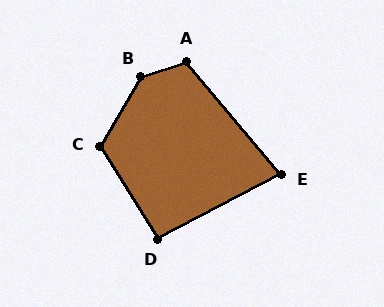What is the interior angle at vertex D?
Approximately 94 degrees (approximately right).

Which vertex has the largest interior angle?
B, at approximately 139 degrees.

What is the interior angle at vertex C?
Approximately 118 degrees (obtuse).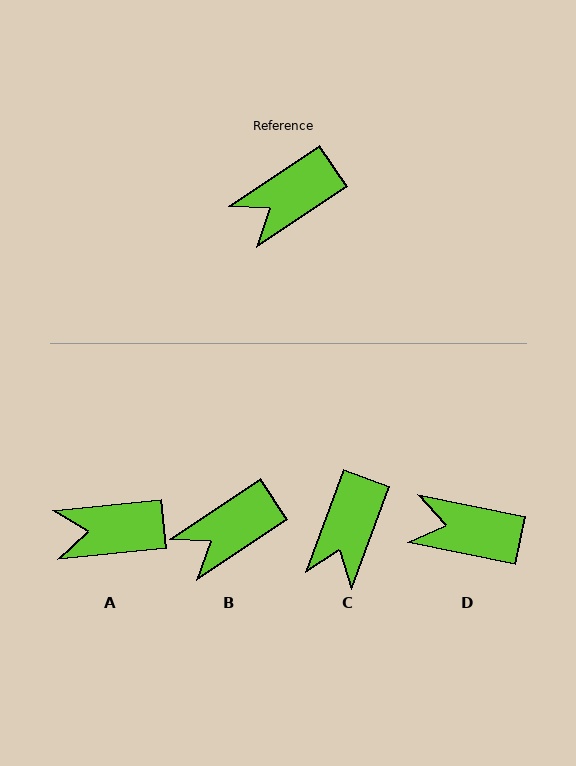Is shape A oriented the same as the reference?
No, it is off by about 28 degrees.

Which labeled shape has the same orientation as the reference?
B.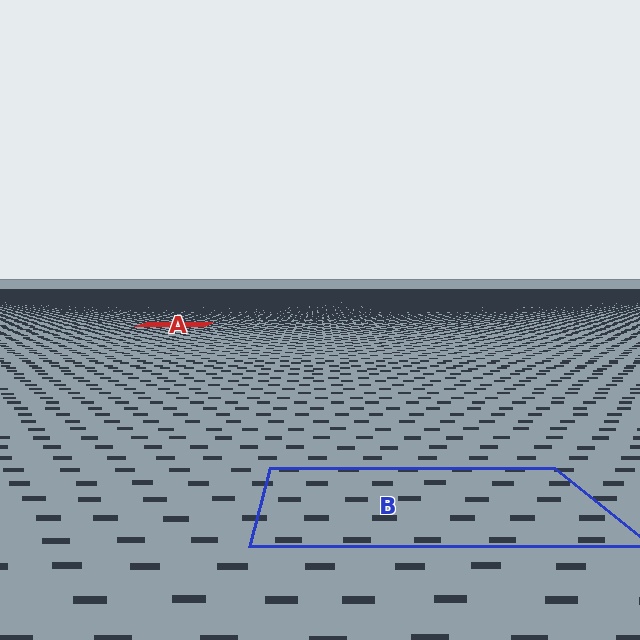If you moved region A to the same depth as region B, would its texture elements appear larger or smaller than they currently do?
They would appear larger. At a closer depth, the same texture elements are projected at a bigger on-screen size.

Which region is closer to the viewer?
Region B is closer. The texture elements there are larger and more spread out.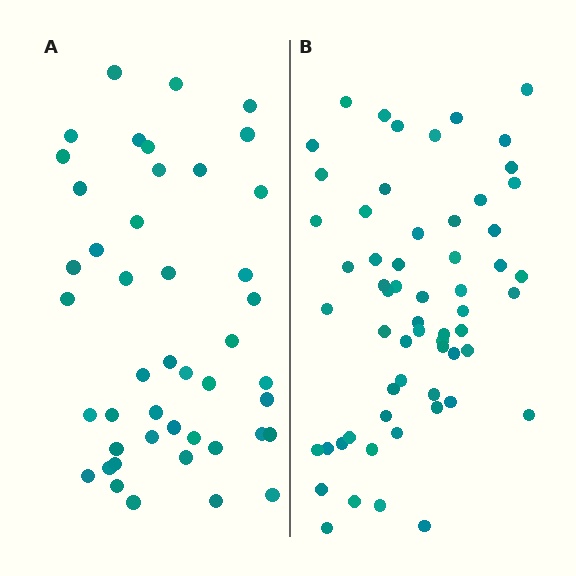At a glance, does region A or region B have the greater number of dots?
Region B (the right region) has more dots.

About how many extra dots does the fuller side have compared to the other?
Region B has approximately 15 more dots than region A.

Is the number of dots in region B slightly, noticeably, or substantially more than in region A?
Region B has noticeably more, but not dramatically so. The ratio is roughly 1.3 to 1.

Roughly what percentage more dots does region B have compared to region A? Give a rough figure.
About 35% more.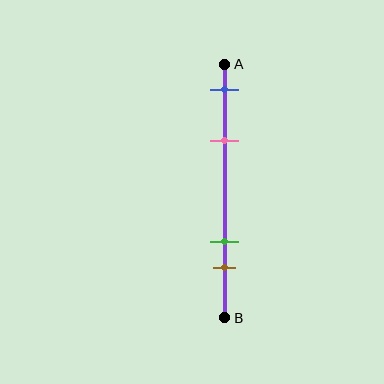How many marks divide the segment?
There are 4 marks dividing the segment.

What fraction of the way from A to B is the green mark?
The green mark is approximately 70% (0.7) of the way from A to B.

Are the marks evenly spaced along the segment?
No, the marks are not evenly spaced.